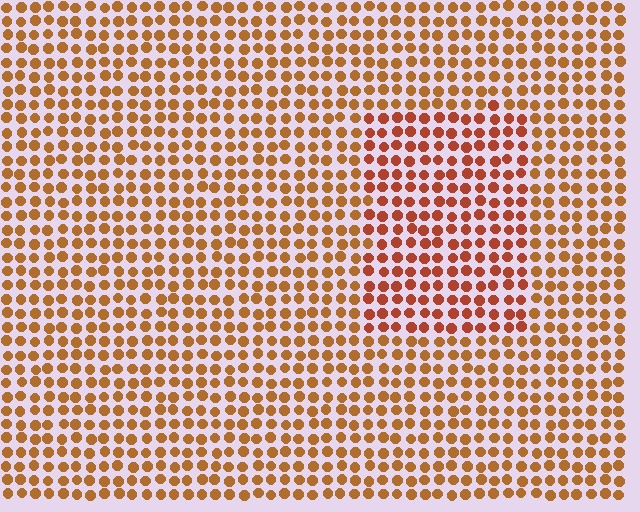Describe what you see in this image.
The image is filled with small brown elements in a uniform arrangement. A rectangle-shaped region is visible where the elements are tinted to a slightly different hue, forming a subtle color boundary.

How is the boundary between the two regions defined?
The boundary is defined purely by a slight shift in hue (about 20 degrees). Spacing, size, and orientation are identical on both sides.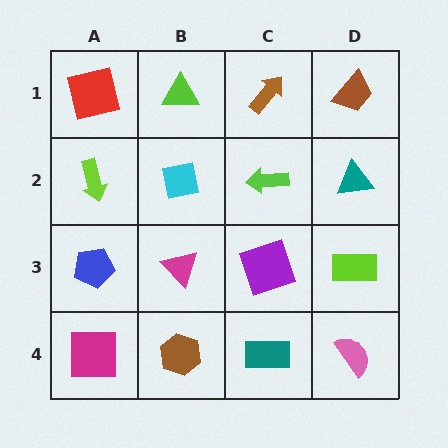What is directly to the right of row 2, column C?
A teal triangle.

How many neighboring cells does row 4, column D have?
2.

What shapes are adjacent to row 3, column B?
A cyan square (row 2, column B), a brown hexagon (row 4, column B), a blue pentagon (row 3, column A), a purple square (row 3, column C).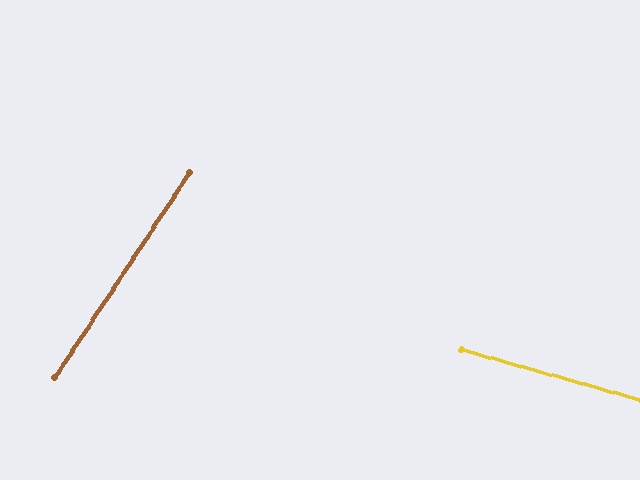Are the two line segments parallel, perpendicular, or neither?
Neither parallel nor perpendicular — they differ by about 72°.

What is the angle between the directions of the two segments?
Approximately 72 degrees.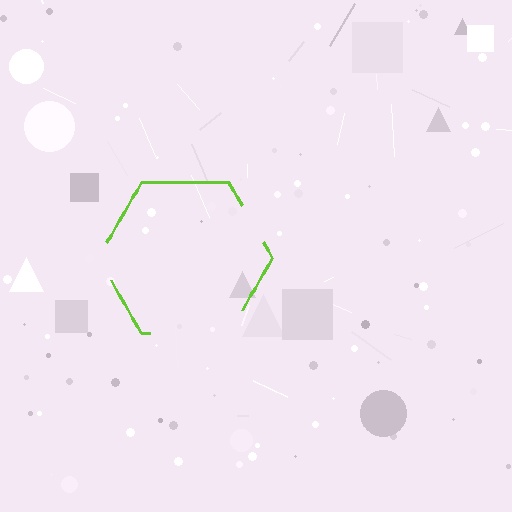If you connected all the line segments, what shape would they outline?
They would outline a hexagon.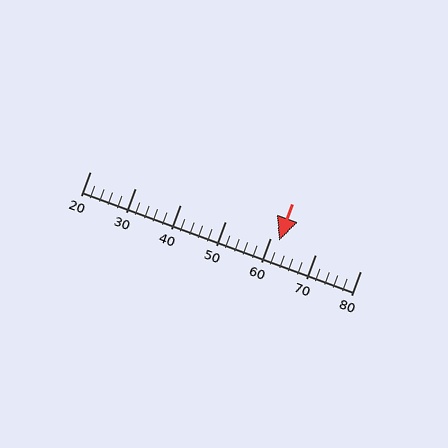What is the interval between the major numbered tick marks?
The major tick marks are spaced 10 units apart.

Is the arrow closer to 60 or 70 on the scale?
The arrow is closer to 60.